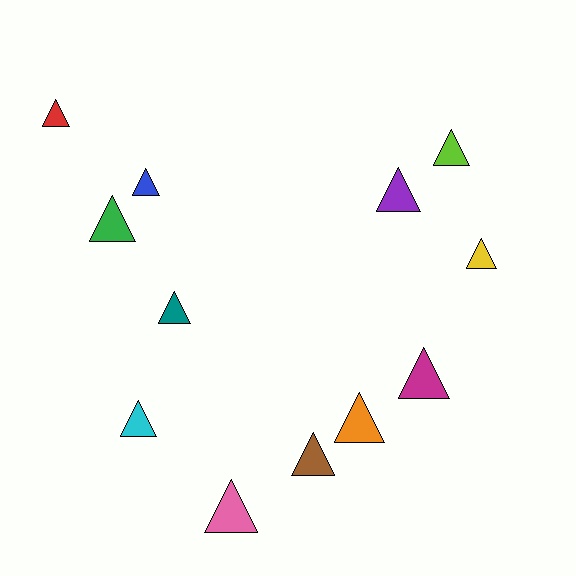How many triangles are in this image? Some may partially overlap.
There are 12 triangles.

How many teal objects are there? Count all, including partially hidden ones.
There is 1 teal object.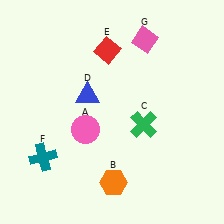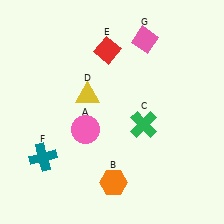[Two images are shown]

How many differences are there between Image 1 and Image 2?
There is 1 difference between the two images.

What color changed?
The triangle (D) changed from blue in Image 1 to yellow in Image 2.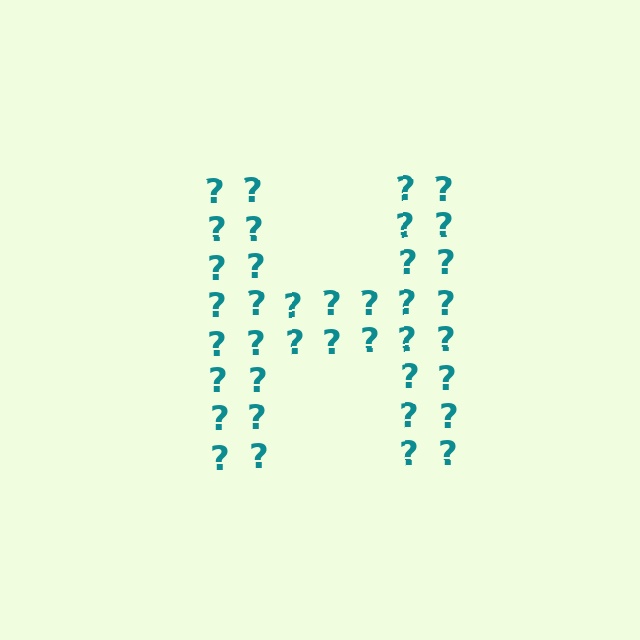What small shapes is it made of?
It is made of small question marks.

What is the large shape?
The large shape is the letter H.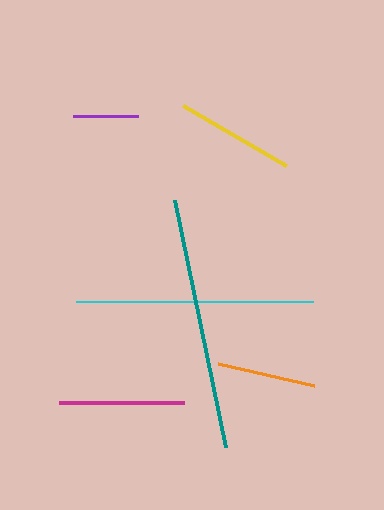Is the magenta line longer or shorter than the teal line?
The teal line is longer than the magenta line.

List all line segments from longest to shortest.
From longest to shortest: teal, cyan, magenta, yellow, orange, purple.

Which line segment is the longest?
The teal line is the longest at approximately 253 pixels.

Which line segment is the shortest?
The purple line is the shortest at approximately 65 pixels.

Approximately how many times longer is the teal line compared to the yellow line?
The teal line is approximately 2.1 times the length of the yellow line.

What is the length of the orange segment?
The orange segment is approximately 98 pixels long.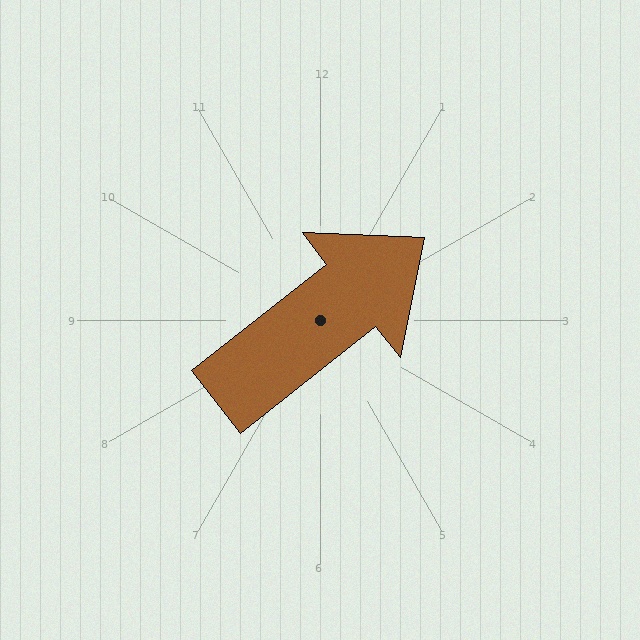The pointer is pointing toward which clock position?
Roughly 2 o'clock.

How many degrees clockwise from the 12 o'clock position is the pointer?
Approximately 52 degrees.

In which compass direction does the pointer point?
Northeast.